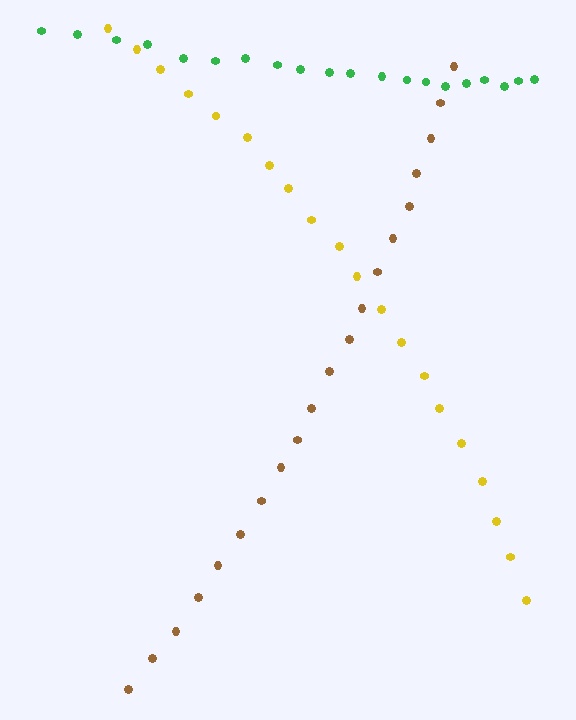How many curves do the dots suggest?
There are 3 distinct paths.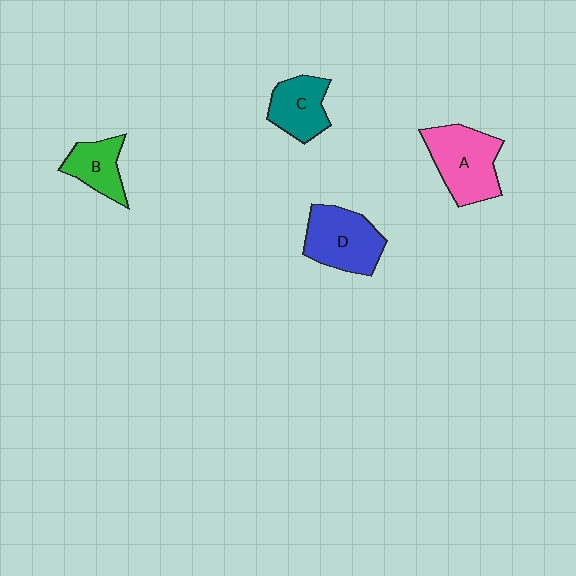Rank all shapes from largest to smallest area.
From largest to smallest: A (pink), D (blue), C (teal), B (green).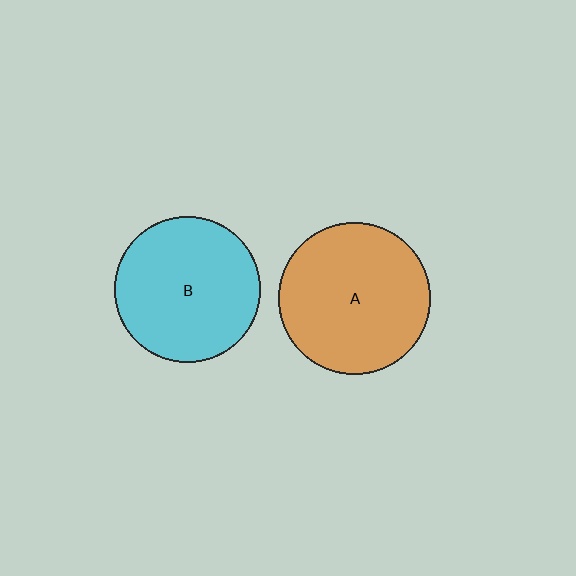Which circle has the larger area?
Circle A (orange).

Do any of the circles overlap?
No, none of the circles overlap.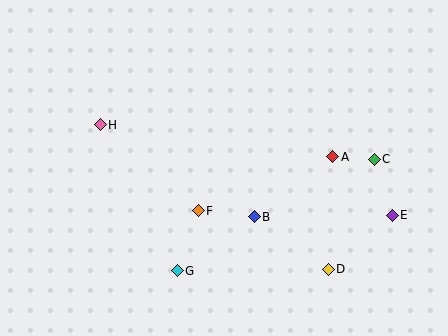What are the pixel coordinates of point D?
Point D is at (328, 269).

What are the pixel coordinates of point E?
Point E is at (392, 215).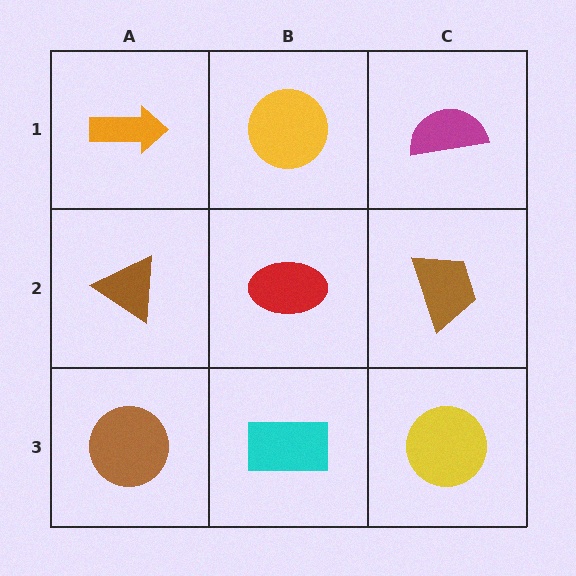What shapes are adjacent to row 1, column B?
A red ellipse (row 2, column B), an orange arrow (row 1, column A), a magenta semicircle (row 1, column C).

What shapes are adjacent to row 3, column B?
A red ellipse (row 2, column B), a brown circle (row 3, column A), a yellow circle (row 3, column C).